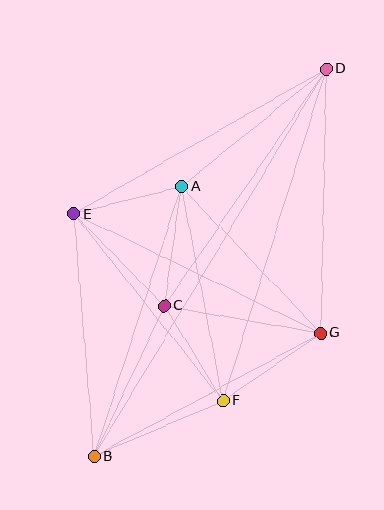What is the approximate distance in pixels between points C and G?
The distance between C and G is approximately 159 pixels.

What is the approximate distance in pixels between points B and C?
The distance between B and C is approximately 166 pixels.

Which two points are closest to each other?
Points A and E are closest to each other.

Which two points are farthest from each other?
Points B and D are farthest from each other.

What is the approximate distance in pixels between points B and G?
The distance between B and G is approximately 258 pixels.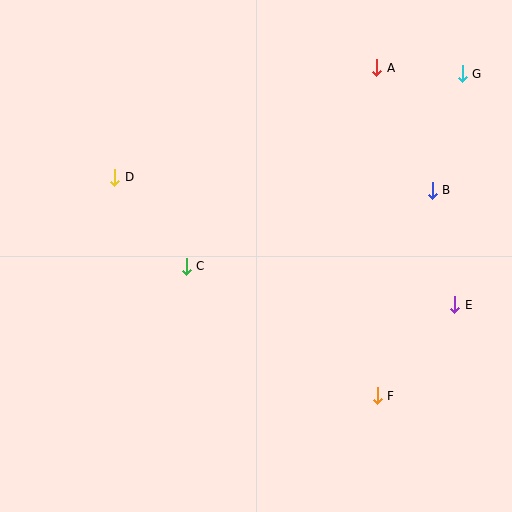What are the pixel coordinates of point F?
Point F is at (377, 396).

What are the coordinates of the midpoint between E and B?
The midpoint between E and B is at (444, 248).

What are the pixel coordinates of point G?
Point G is at (462, 74).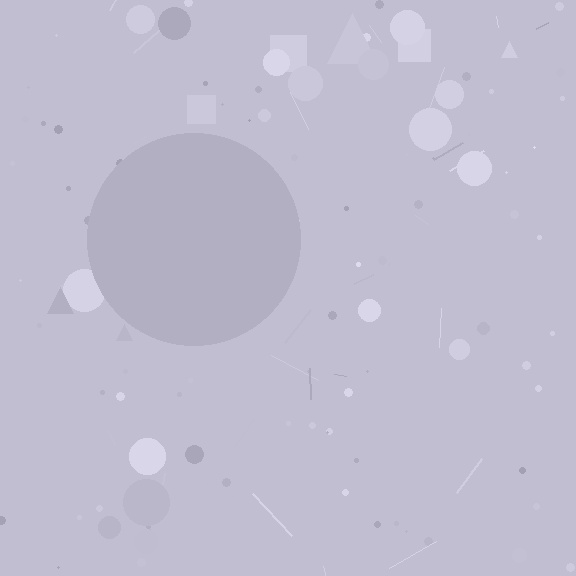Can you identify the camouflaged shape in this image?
The camouflaged shape is a circle.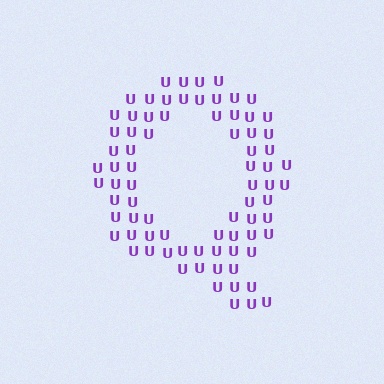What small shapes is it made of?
It is made of small letter U's.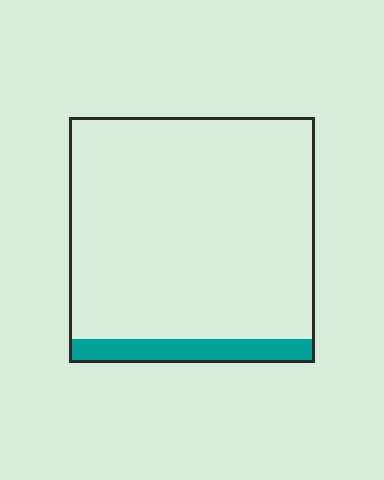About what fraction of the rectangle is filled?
About one tenth (1/10).